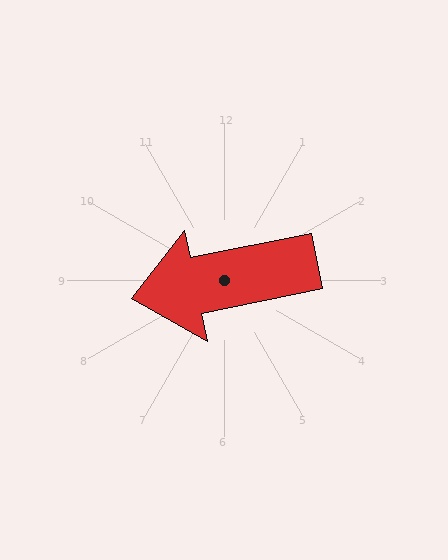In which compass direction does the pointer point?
West.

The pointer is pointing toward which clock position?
Roughly 9 o'clock.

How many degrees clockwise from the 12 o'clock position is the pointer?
Approximately 258 degrees.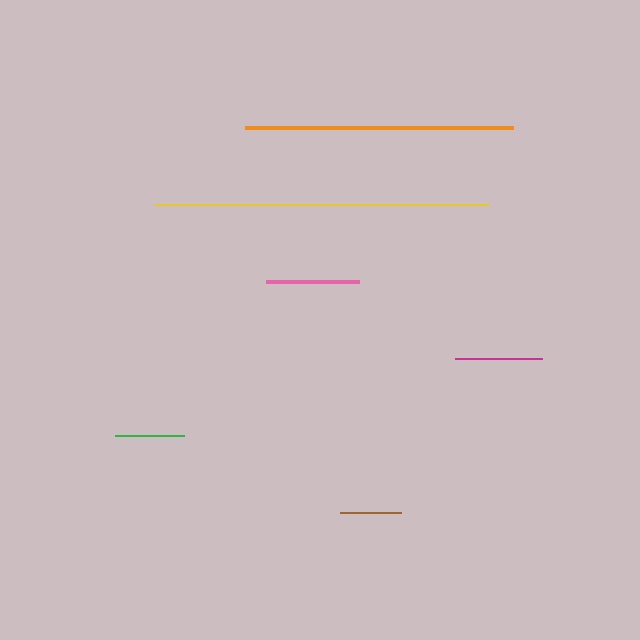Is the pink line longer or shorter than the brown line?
The pink line is longer than the brown line.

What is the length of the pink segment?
The pink segment is approximately 93 pixels long.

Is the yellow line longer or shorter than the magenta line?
The yellow line is longer than the magenta line.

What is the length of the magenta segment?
The magenta segment is approximately 86 pixels long.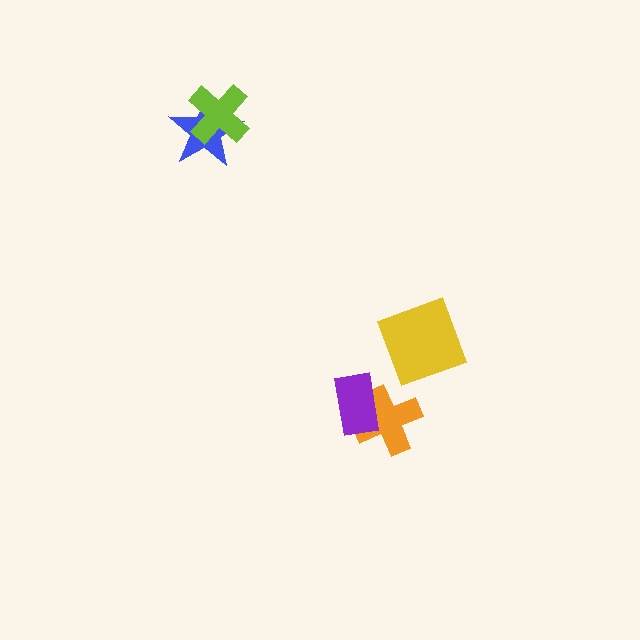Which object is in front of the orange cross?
The purple rectangle is in front of the orange cross.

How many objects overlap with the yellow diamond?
0 objects overlap with the yellow diamond.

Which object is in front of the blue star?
The lime cross is in front of the blue star.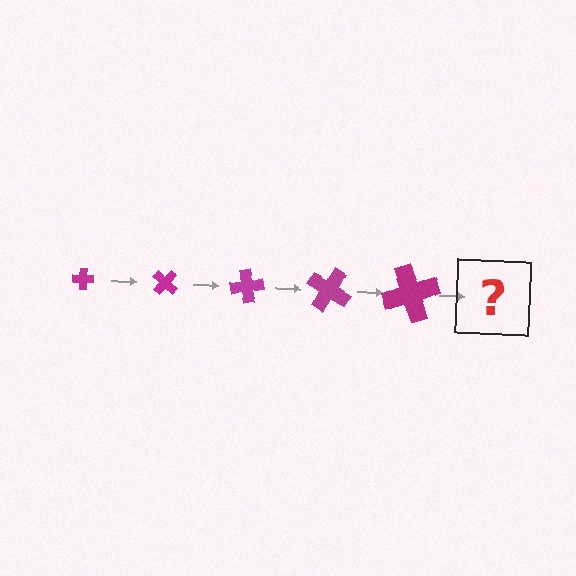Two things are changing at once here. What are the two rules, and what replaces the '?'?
The two rules are that the cross grows larger each step and it rotates 40 degrees each step. The '?' should be a cross, larger than the previous one and rotated 200 degrees from the start.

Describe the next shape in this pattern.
It should be a cross, larger than the previous one and rotated 200 degrees from the start.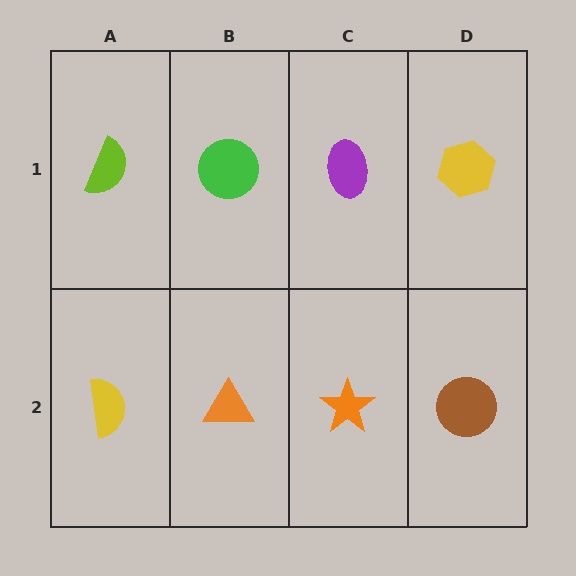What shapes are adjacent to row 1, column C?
An orange star (row 2, column C), a green circle (row 1, column B), a yellow hexagon (row 1, column D).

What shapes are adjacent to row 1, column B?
An orange triangle (row 2, column B), a lime semicircle (row 1, column A), a purple ellipse (row 1, column C).